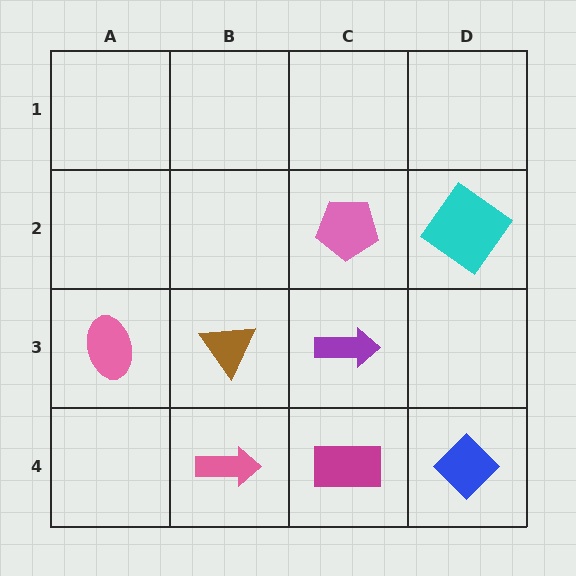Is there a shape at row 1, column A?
No, that cell is empty.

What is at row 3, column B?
A brown triangle.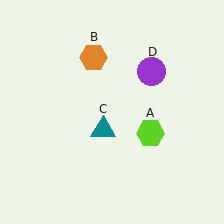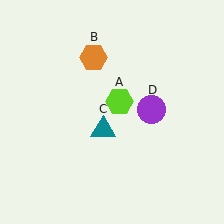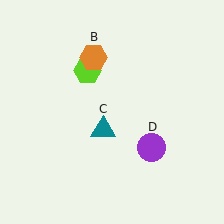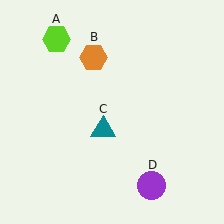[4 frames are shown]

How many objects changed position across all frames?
2 objects changed position: lime hexagon (object A), purple circle (object D).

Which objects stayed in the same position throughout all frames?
Orange hexagon (object B) and teal triangle (object C) remained stationary.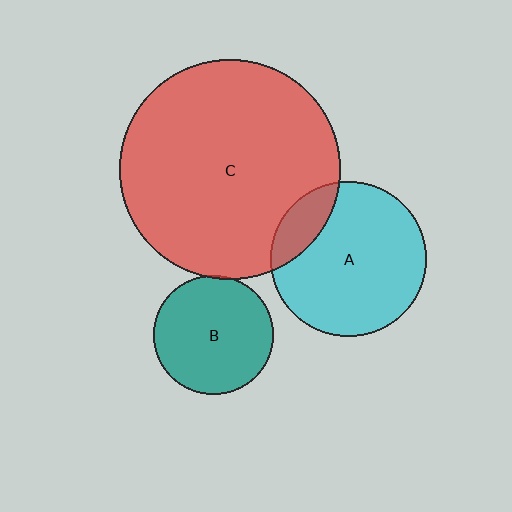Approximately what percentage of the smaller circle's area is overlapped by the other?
Approximately 15%.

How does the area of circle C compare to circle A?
Approximately 2.0 times.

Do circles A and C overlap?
Yes.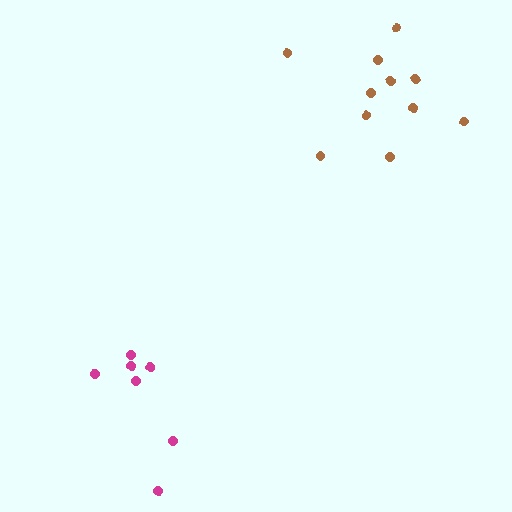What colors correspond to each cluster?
The clusters are colored: brown, magenta.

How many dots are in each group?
Group 1: 11 dots, Group 2: 7 dots (18 total).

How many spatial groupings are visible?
There are 2 spatial groupings.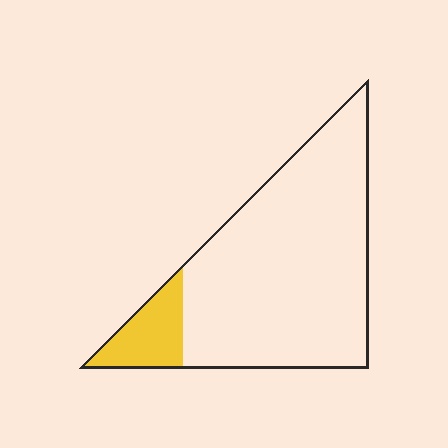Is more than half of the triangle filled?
No.